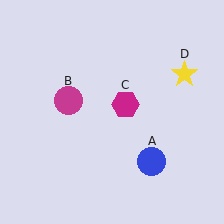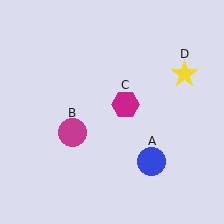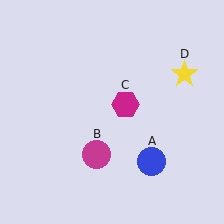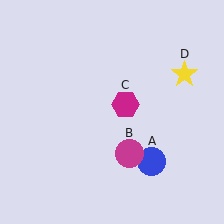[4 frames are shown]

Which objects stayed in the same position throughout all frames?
Blue circle (object A) and magenta hexagon (object C) and yellow star (object D) remained stationary.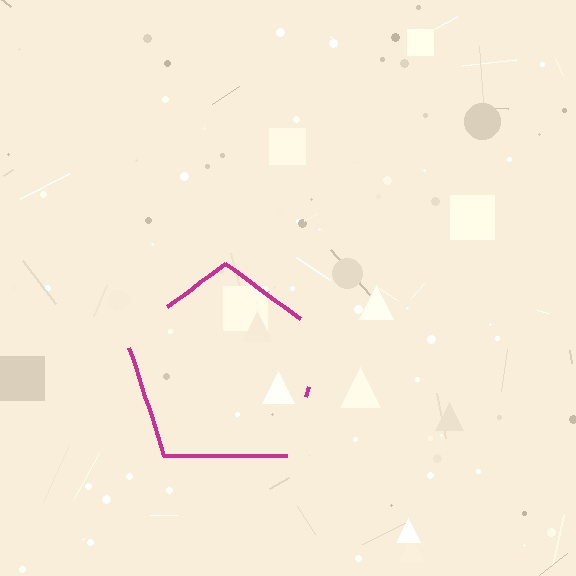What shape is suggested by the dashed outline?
The dashed outline suggests a pentagon.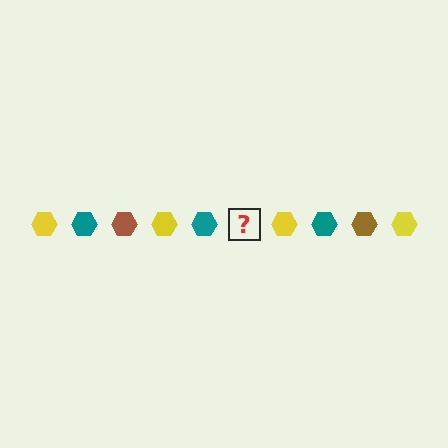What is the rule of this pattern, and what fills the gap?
The rule is that the pattern cycles through yellow, teal, brown hexagons. The gap should be filled with a brown hexagon.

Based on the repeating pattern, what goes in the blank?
The blank should be a brown hexagon.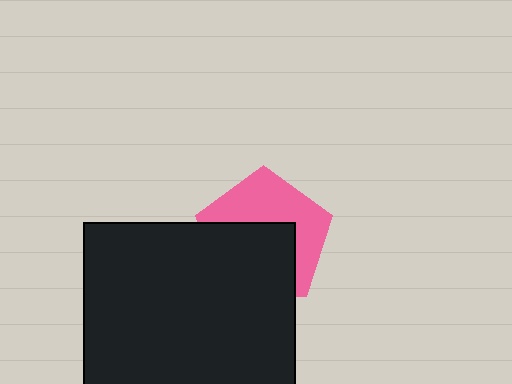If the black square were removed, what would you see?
You would see the complete pink pentagon.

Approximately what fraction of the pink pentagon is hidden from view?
Roughly 52% of the pink pentagon is hidden behind the black square.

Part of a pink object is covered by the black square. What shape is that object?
It is a pentagon.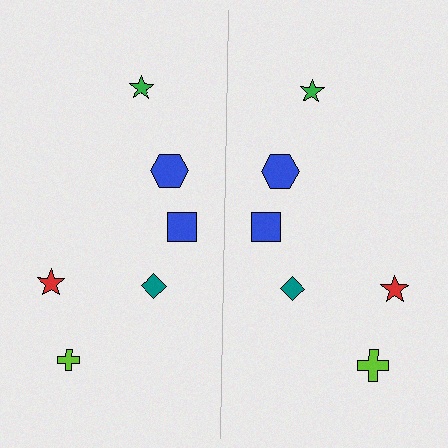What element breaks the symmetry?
The lime cross on the right side has a different size than its mirror counterpart.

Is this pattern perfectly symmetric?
No, the pattern is not perfectly symmetric. The lime cross on the right side has a different size than its mirror counterpart.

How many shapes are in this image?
There are 12 shapes in this image.